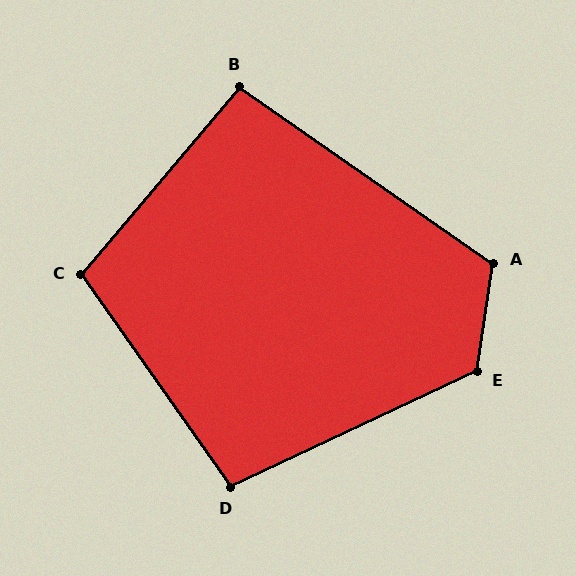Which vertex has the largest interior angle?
E, at approximately 124 degrees.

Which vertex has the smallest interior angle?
B, at approximately 95 degrees.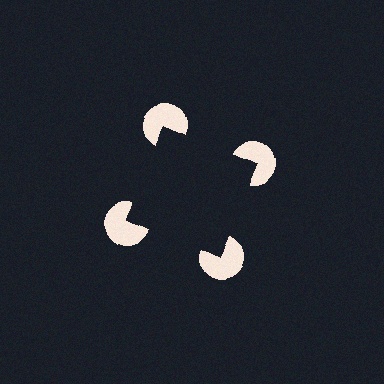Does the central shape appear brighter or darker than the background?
It typically appears slightly darker than the background, even though no actual brightness change is drawn.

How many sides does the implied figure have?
4 sides.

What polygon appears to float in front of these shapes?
An illusory square — its edges are inferred from the aligned wedge cuts in the pac-man discs, not physically drawn.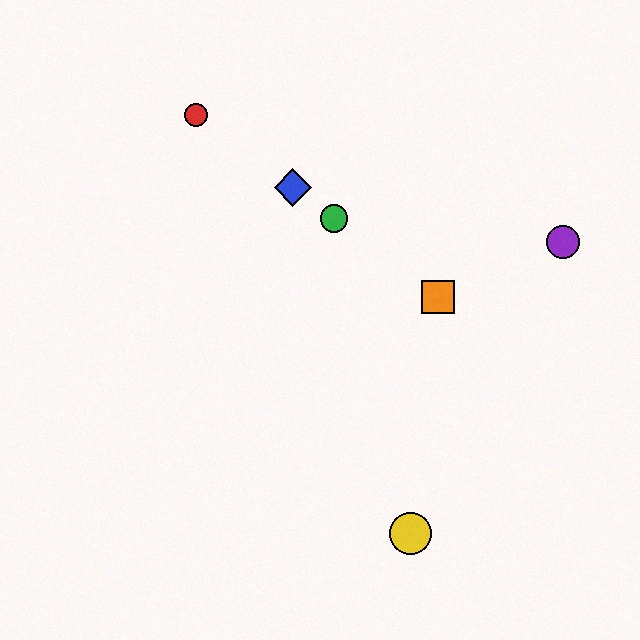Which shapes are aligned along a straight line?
The red circle, the blue diamond, the green circle, the orange square are aligned along a straight line.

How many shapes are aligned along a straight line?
4 shapes (the red circle, the blue diamond, the green circle, the orange square) are aligned along a straight line.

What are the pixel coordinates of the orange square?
The orange square is at (438, 297).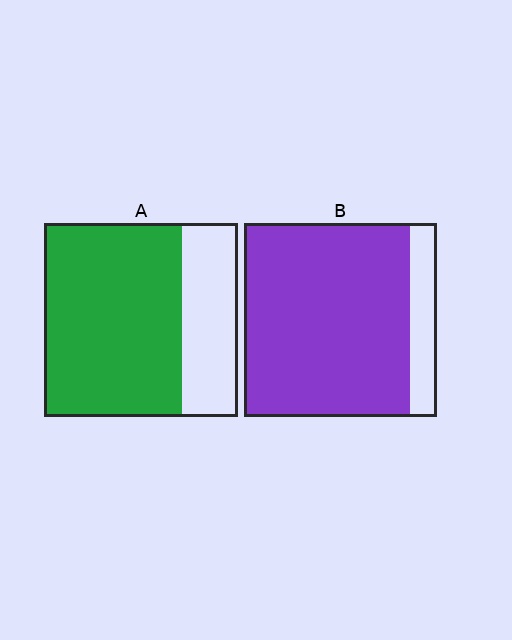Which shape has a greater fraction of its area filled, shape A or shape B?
Shape B.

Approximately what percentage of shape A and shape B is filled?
A is approximately 70% and B is approximately 85%.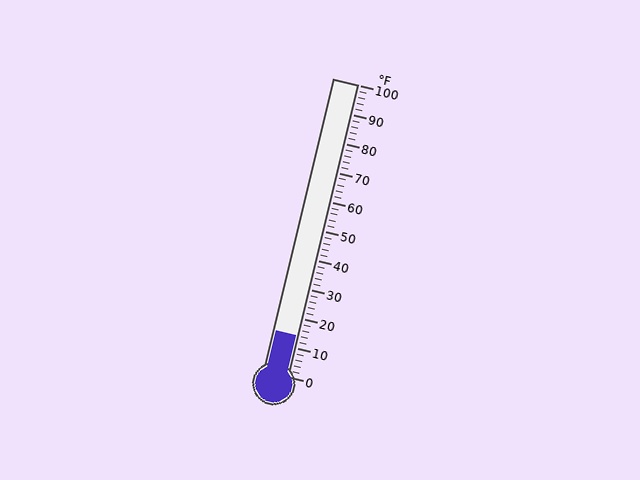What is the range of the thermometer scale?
The thermometer scale ranges from 0°F to 100°F.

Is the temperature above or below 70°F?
The temperature is below 70°F.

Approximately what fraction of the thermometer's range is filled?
The thermometer is filled to approximately 15% of its range.